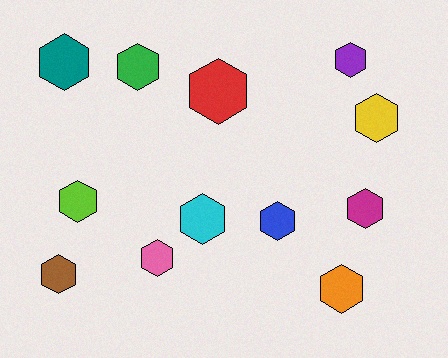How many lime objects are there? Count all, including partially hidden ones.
There is 1 lime object.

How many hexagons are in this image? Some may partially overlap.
There are 12 hexagons.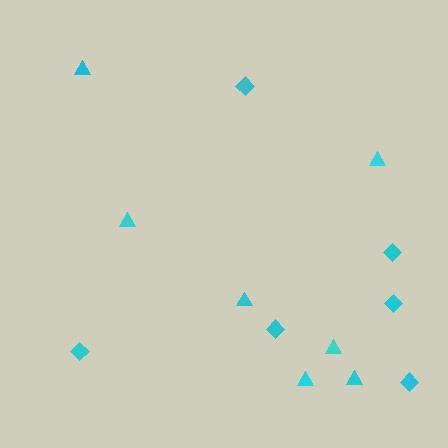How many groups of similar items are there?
There are 2 groups: one group of diamonds (6) and one group of triangles (7).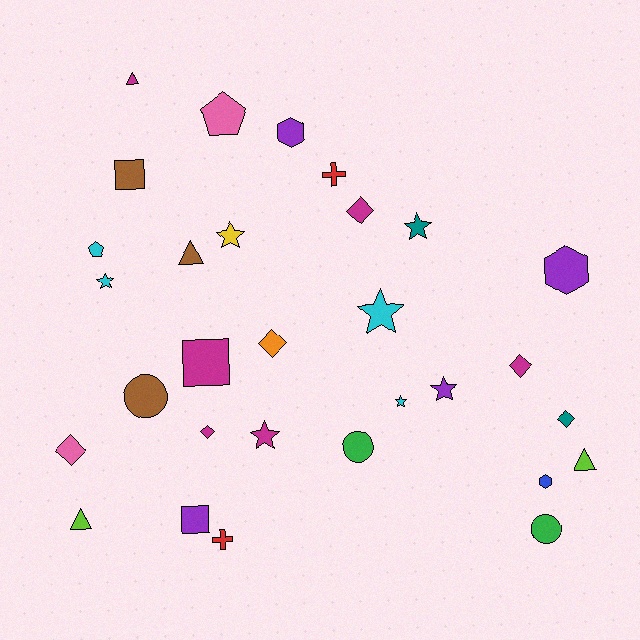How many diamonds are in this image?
There are 6 diamonds.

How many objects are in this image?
There are 30 objects.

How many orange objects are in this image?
There is 1 orange object.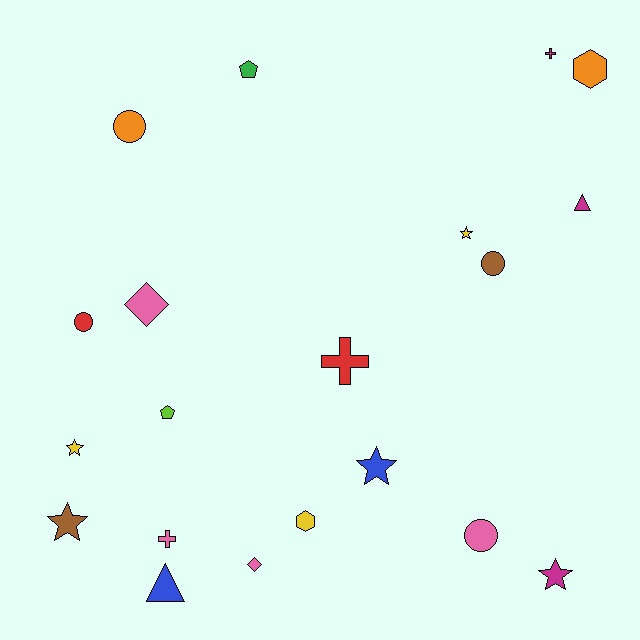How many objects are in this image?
There are 20 objects.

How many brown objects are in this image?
There are 2 brown objects.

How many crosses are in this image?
There are 3 crosses.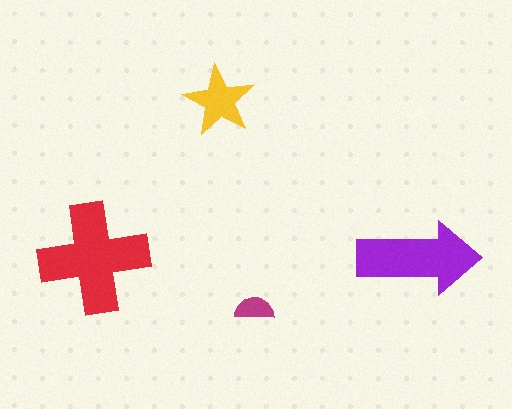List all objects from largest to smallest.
The red cross, the purple arrow, the yellow star, the magenta semicircle.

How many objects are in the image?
There are 4 objects in the image.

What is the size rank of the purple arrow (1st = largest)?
2nd.